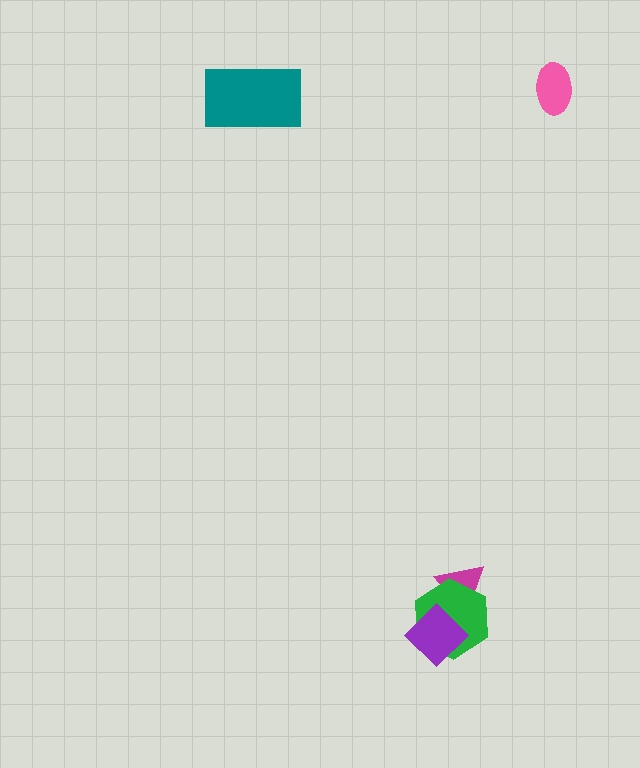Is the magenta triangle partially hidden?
Yes, it is partially covered by another shape.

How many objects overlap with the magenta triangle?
1 object overlaps with the magenta triangle.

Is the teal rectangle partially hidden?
No, no other shape covers it.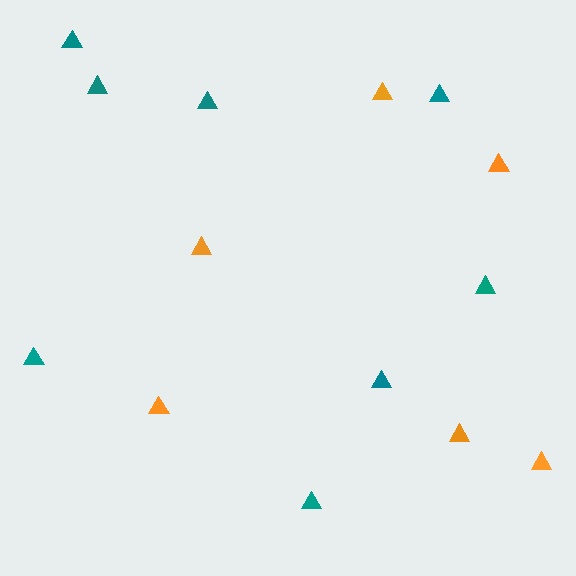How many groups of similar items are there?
There are 2 groups: one group of orange triangles (6) and one group of teal triangles (8).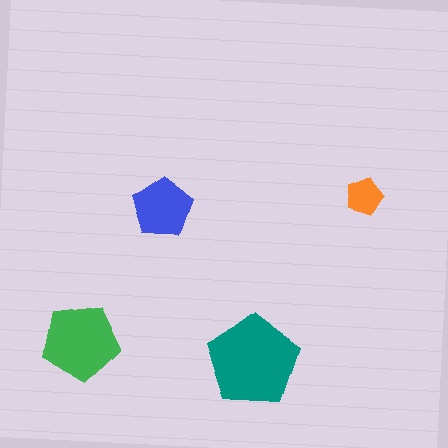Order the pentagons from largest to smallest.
the teal one, the green one, the blue one, the orange one.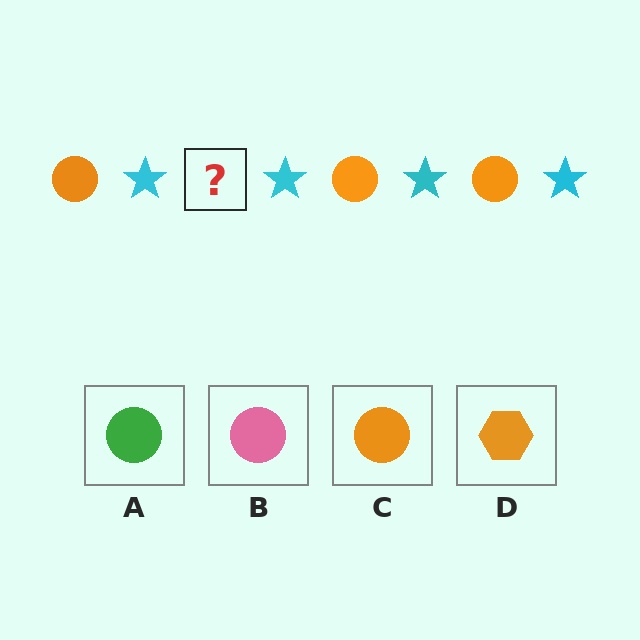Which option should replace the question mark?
Option C.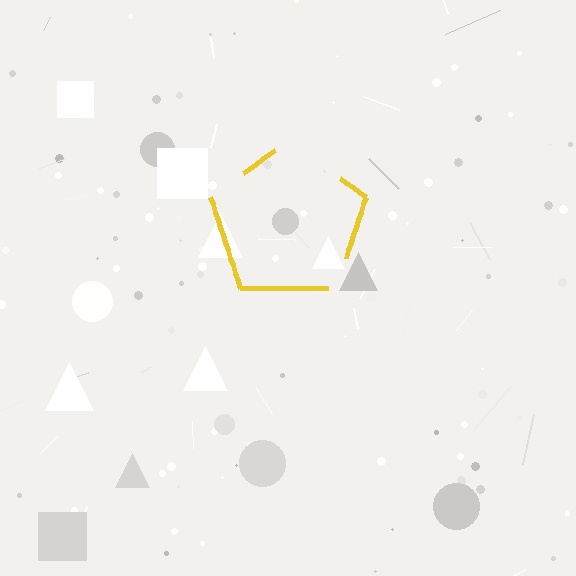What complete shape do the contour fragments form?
The contour fragments form a pentagon.